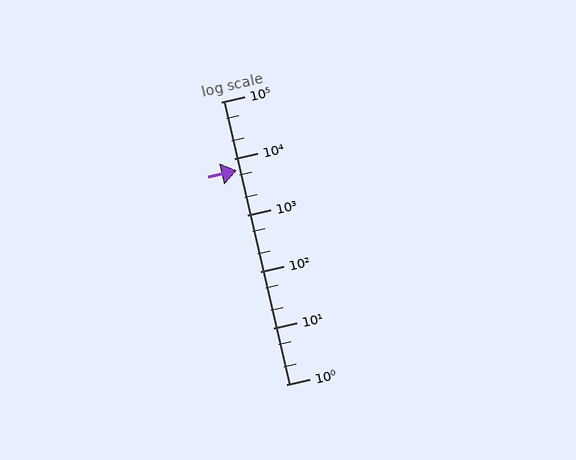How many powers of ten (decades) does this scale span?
The scale spans 5 decades, from 1 to 100000.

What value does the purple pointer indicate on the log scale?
The pointer indicates approximately 6100.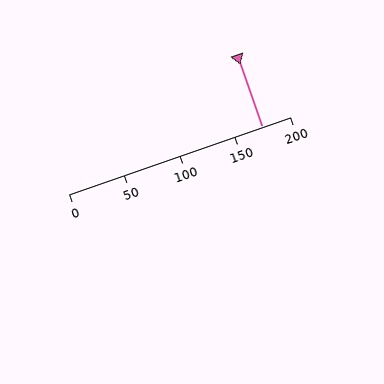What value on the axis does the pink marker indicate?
The marker indicates approximately 175.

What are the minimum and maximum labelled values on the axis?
The axis runs from 0 to 200.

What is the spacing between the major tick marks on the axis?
The major ticks are spaced 50 apart.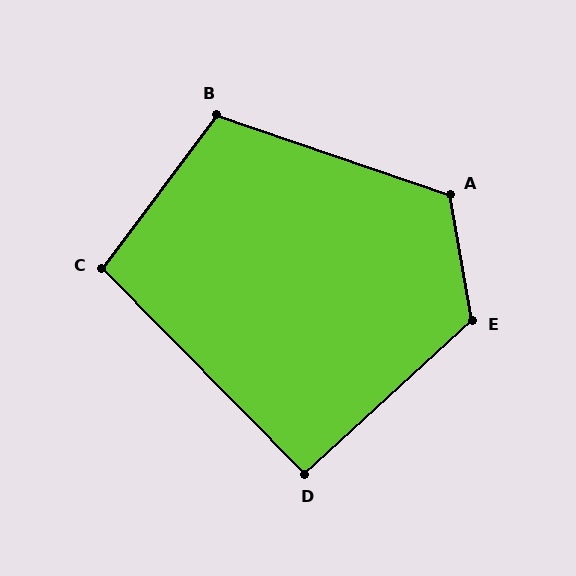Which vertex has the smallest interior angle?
D, at approximately 92 degrees.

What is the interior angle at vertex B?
Approximately 108 degrees (obtuse).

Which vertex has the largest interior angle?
E, at approximately 123 degrees.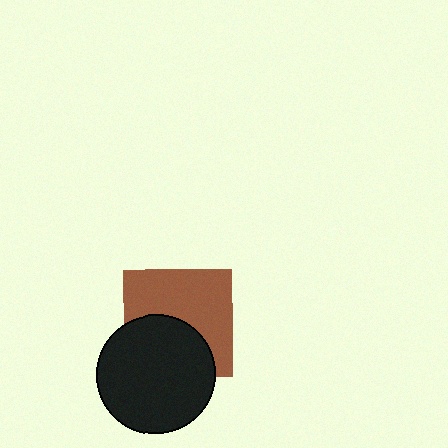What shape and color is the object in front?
The object in front is a black circle.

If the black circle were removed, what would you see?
You would see the complete brown square.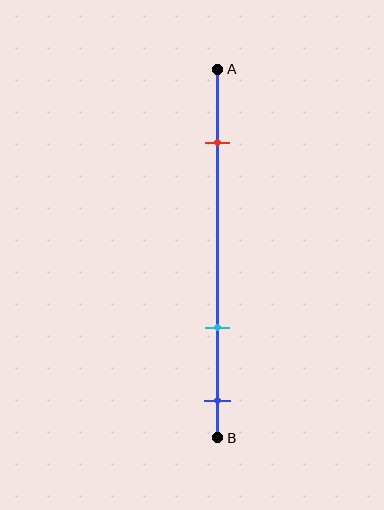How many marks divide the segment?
There are 3 marks dividing the segment.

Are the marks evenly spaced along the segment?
No, the marks are not evenly spaced.